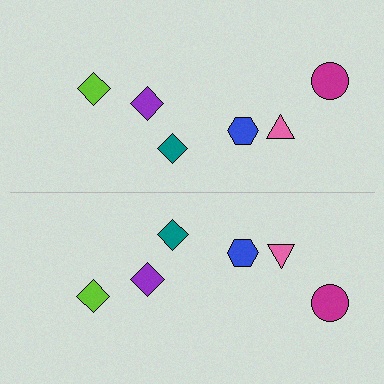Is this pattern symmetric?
Yes, this pattern has bilateral (reflection) symmetry.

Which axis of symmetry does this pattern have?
The pattern has a horizontal axis of symmetry running through the center of the image.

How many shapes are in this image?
There are 12 shapes in this image.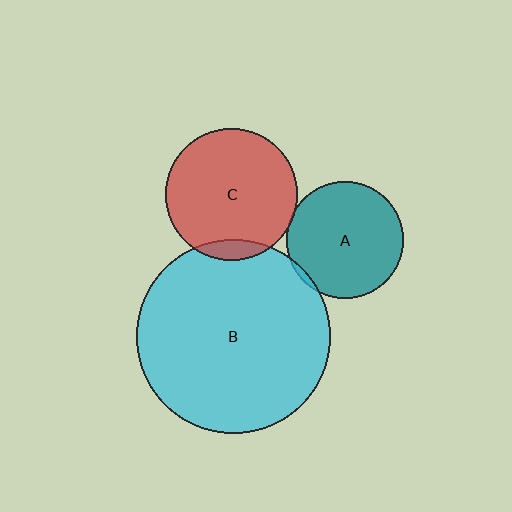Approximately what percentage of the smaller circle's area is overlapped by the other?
Approximately 10%.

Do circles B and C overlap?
Yes.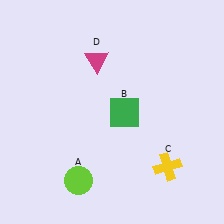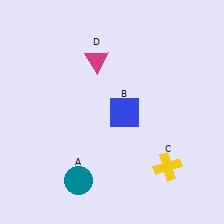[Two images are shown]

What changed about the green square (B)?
In Image 1, B is green. In Image 2, it changed to blue.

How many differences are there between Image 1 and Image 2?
There are 2 differences between the two images.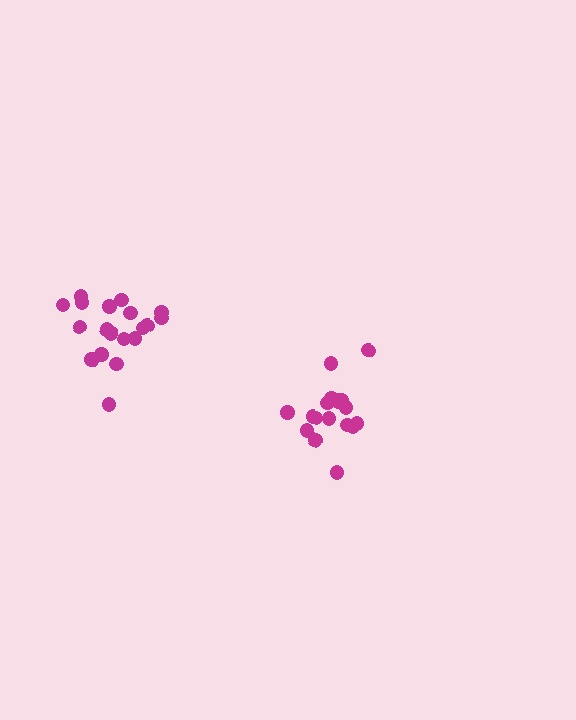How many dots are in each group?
Group 1: 18 dots, Group 2: 19 dots (37 total).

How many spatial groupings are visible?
There are 2 spatial groupings.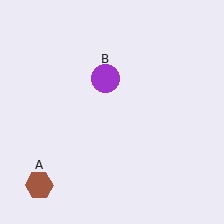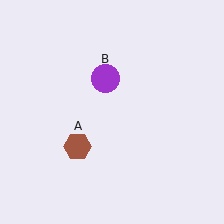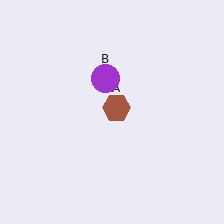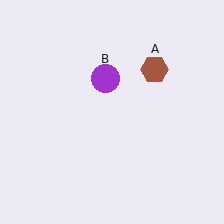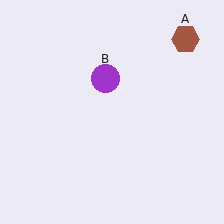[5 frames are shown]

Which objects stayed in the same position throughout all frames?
Purple circle (object B) remained stationary.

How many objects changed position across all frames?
1 object changed position: brown hexagon (object A).